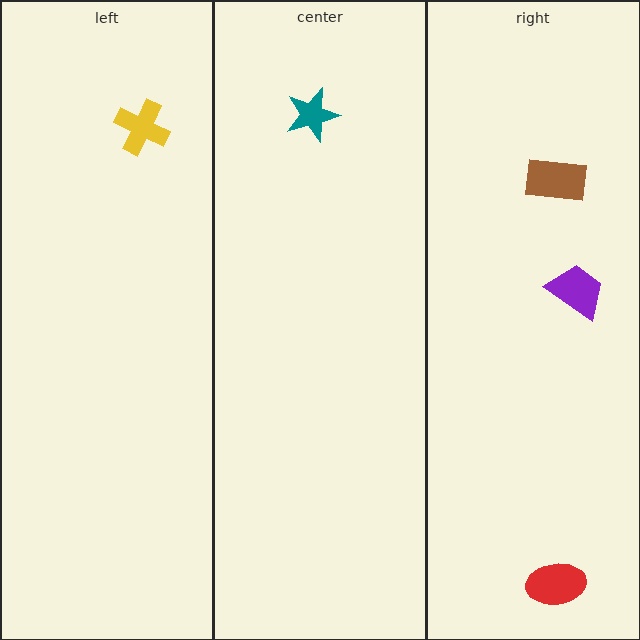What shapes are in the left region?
The yellow cross.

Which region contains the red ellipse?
The right region.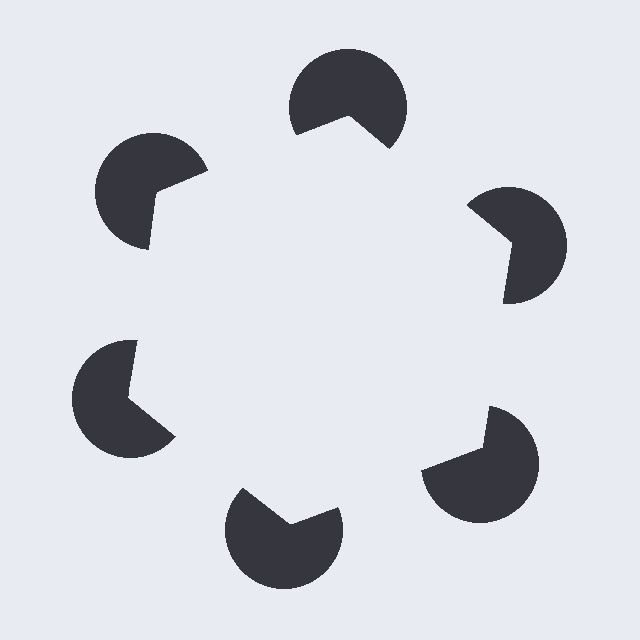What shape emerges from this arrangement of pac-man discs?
An illusory hexagon — its edges are inferred from the aligned wedge cuts in the pac-man discs, not physically drawn.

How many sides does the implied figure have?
6 sides.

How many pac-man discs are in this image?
There are 6 — one at each vertex of the illusory hexagon.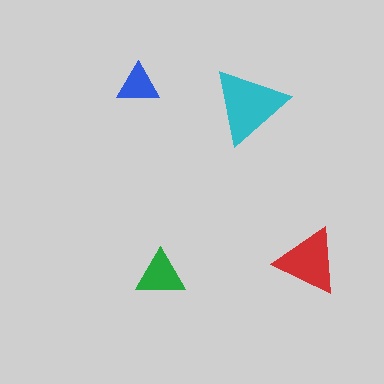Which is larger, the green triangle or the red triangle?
The red one.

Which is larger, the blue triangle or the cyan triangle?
The cyan one.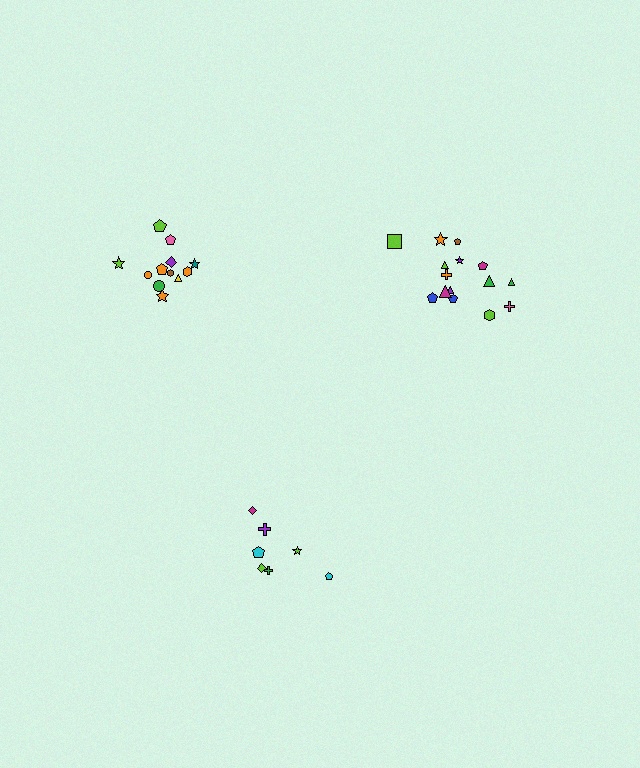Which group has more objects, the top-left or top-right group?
The top-right group.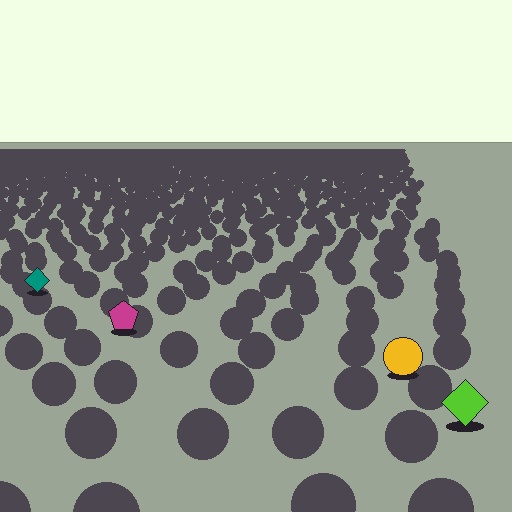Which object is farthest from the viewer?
The teal diamond is farthest from the viewer. It appears smaller and the ground texture around it is denser.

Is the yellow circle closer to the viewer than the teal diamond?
Yes. The yellow circle is closer — you can tell from the texture gradient: the ground texture is coarser near it.